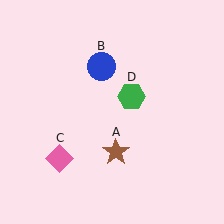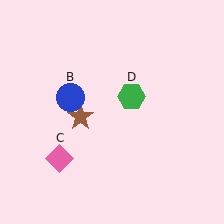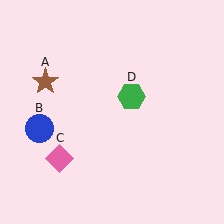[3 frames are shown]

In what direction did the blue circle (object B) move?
The blue circle (object B) moved down and to the left.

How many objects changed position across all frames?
2 objects changed position: brown star (object A), blue circle (object B).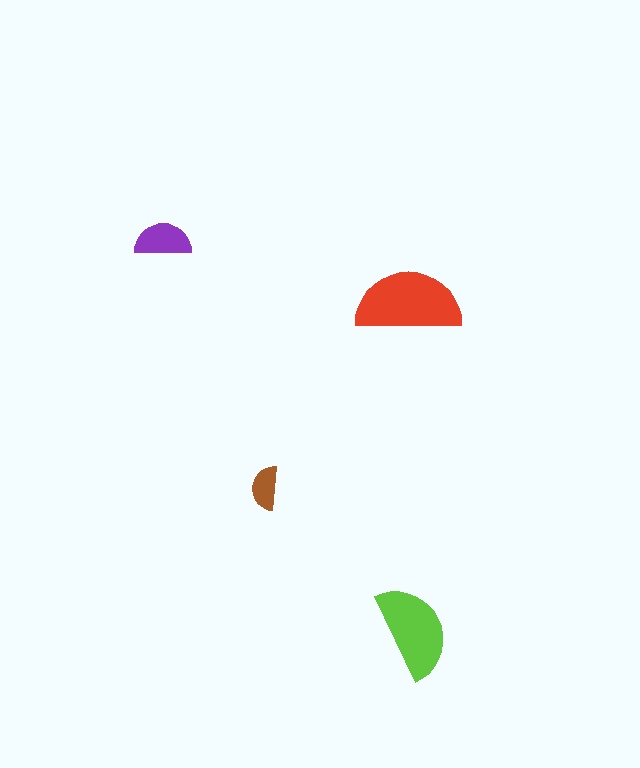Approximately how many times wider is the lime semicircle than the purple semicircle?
About 1.5 times wider.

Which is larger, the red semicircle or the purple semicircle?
The red one.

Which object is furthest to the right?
The lime semicircle is rightmost.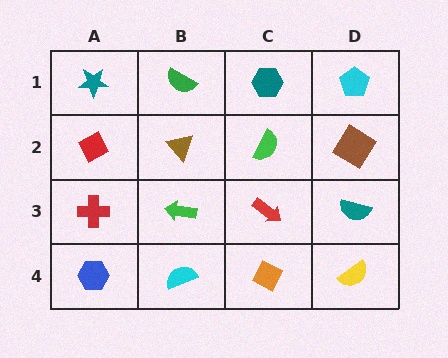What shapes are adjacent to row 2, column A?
A teal star (row 1, column A), a red cross (row 3, column A), a brown triangle (row 2, column B).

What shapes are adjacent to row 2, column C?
A teal hexagon (row 1, column C), a red arrow (row 3, column C), a brown triangle (row 2, column B), a brown diamond (row 2, column D).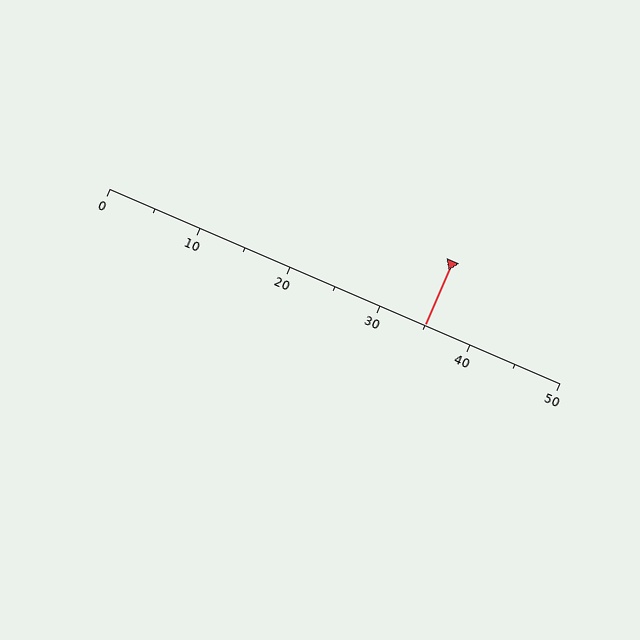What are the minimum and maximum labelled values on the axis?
The axis runs from 0 to 50.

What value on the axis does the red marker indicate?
The marker indicates approximately 35.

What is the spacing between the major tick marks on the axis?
The major ticks are spaced 10 apart.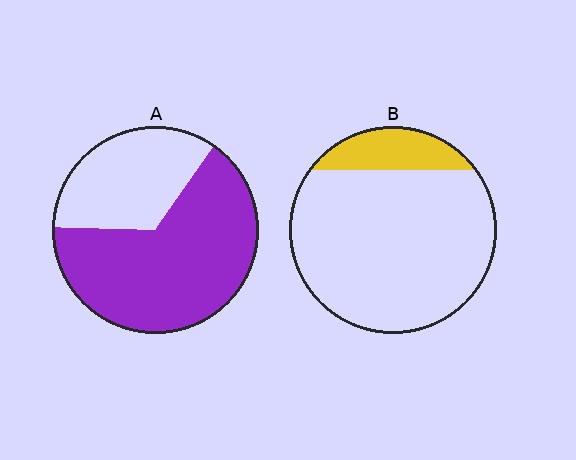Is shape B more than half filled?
No.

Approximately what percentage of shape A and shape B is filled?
A is approximately 65% and B is approximately 15%.